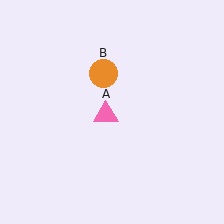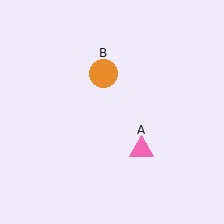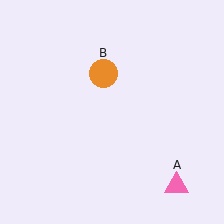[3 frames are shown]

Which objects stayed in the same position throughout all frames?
Orange circle (object B) remained stationary.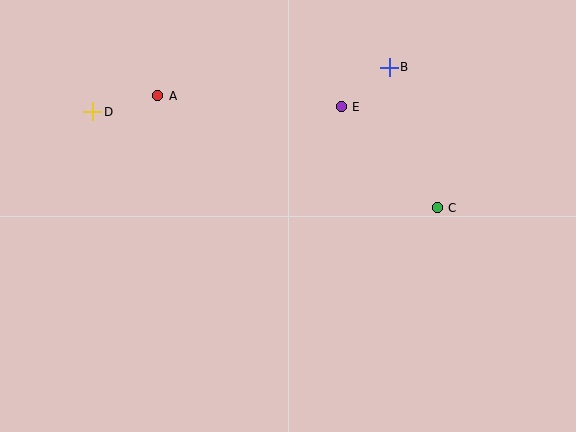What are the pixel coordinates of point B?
Point B is at (389, 67).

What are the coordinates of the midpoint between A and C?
The midpoint between A and C is at (298, 152).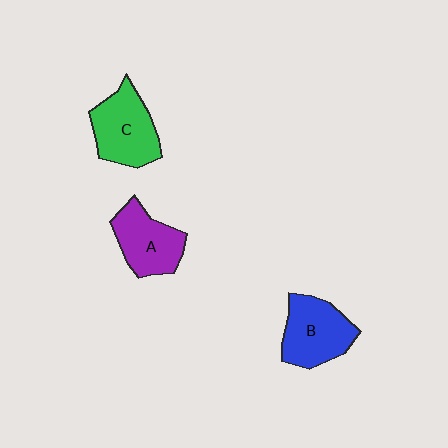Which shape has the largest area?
Shape C (green).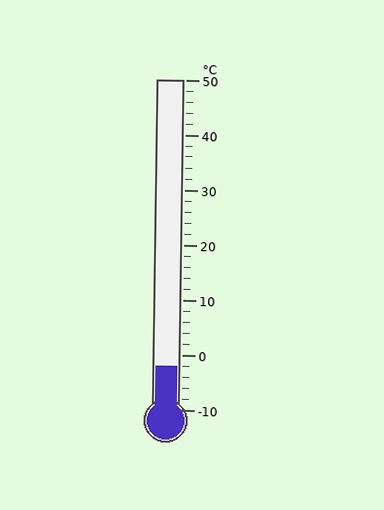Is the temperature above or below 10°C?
The temperature is below 10°C.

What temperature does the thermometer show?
The thermometer shows approximately -2°C.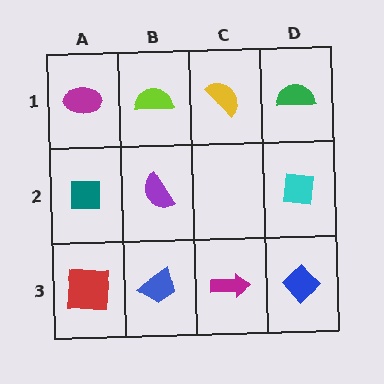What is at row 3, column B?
A blue trapezoid.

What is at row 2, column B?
A purple semicircle.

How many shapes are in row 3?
4 shapes.